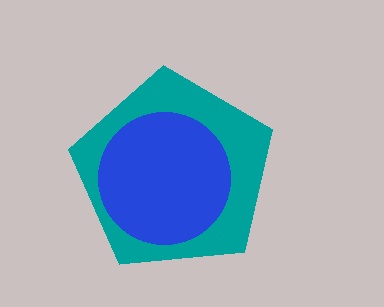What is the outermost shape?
The teal pentagon.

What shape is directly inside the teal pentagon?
The blue circle.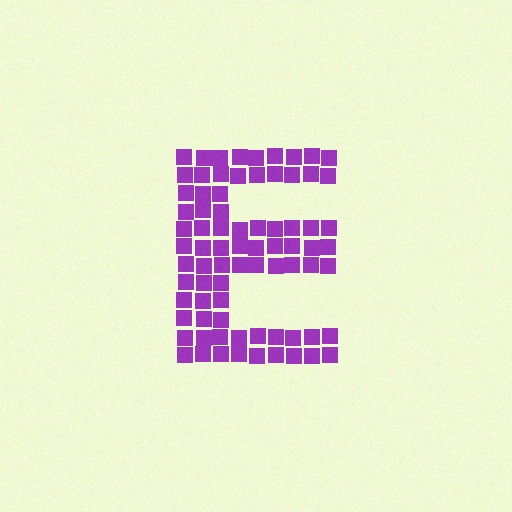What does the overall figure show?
The overall figure shows the letter E.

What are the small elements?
The small elements are squares.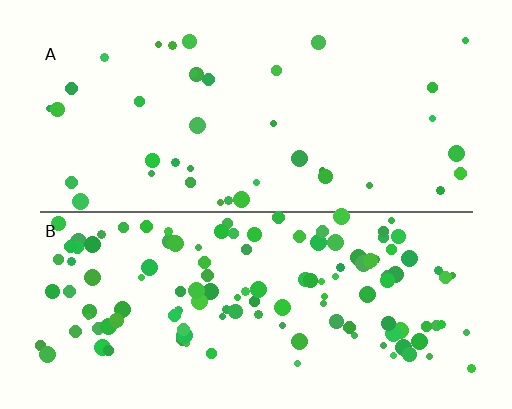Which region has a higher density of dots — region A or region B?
B (the bottom).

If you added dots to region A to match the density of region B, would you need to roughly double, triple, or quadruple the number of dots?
Approximately triple.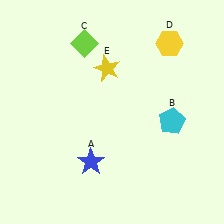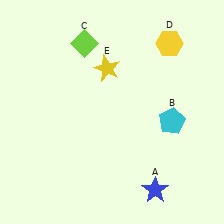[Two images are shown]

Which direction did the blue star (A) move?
The blue star (A) moved right.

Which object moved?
The blue star (A) moved right.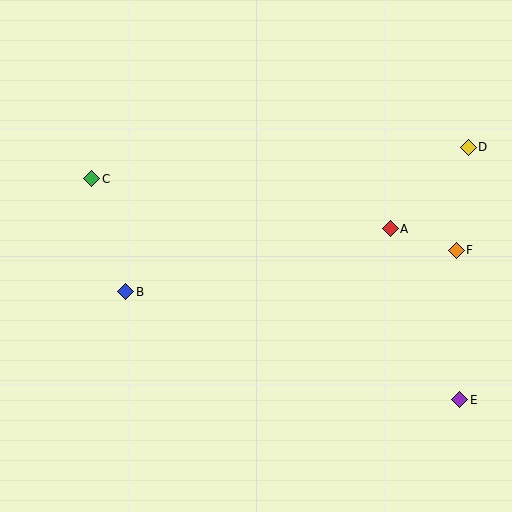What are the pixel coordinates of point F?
Point F is at (456, 250).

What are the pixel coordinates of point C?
Point C is at (92, 179).